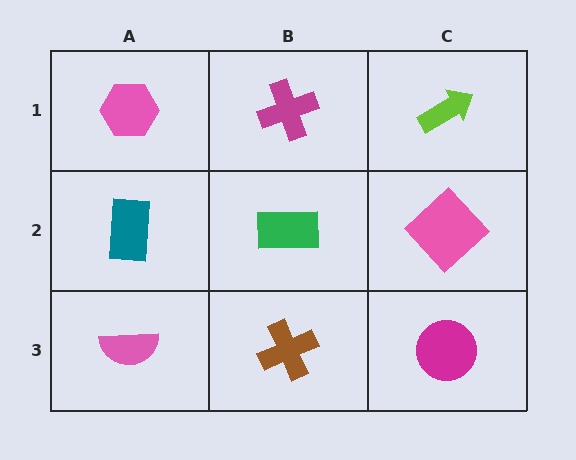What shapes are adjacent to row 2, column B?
A magenta cross (row 1, column B), a brown cross (row 3, column B), a teal rectangle (row 2, column A), a pink diamond (row 2, column C).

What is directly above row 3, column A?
A teal rectangle.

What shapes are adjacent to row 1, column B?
A green rectangle (row 2, column B), a pink hexagon (row 1, column A), a lime arrow (row 1, column C).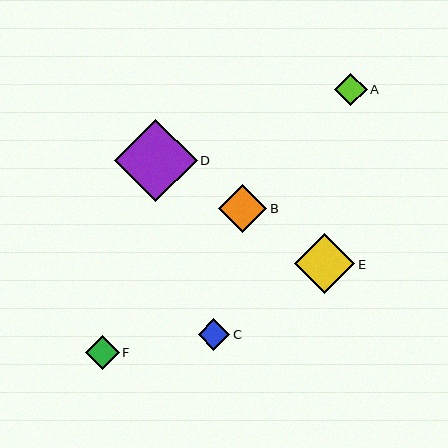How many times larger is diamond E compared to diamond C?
Diamond E is approximately 1.9 times the size of diamond C.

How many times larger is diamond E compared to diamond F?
Diamond E is approximately 1.8 times the size of diamond F.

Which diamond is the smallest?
Diamond C is the smallest with a size of approximately 32 pixels.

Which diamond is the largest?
Diamond D is the largest with a size of approximately 83 pixels.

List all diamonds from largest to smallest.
From largest to smallest: D, E, B, F, A, C.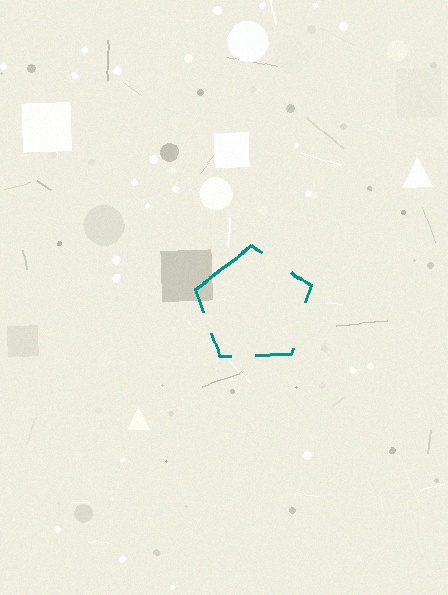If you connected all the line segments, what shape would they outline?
They would outline a pentagon.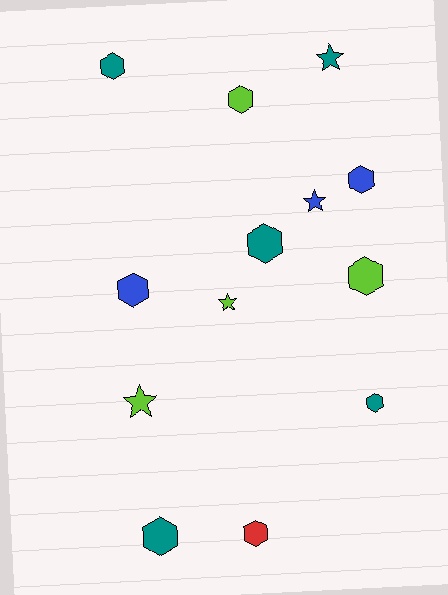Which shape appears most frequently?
Hexagon, with 9 objects.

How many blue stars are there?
There is 1 blue star.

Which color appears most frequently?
Teal, with 5 objects.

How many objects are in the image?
There are 13 objects.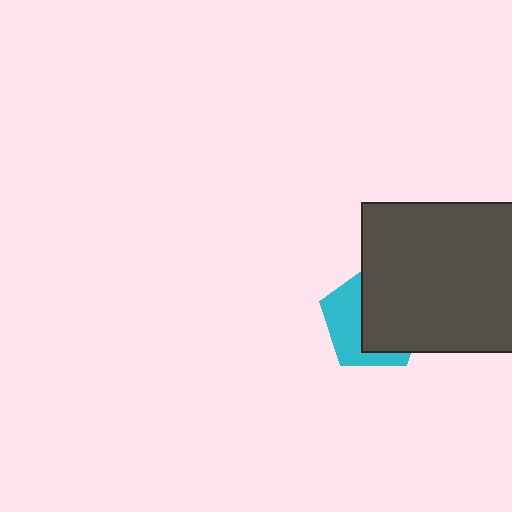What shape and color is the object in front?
The object in front is a dark gray rectangle.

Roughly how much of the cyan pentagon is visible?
A small part of it is visible (roughly 42%).